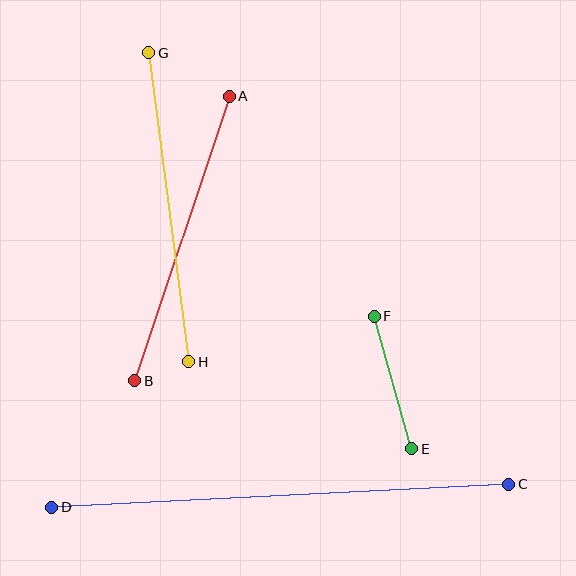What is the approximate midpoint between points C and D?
The midpoint is at approximately (280, 496) pixels.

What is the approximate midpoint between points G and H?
The midpoint is at approximately (169, 207) pixels.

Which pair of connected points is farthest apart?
Points C and D are farthest apart.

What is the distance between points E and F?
The distance is approximately 138 pixels.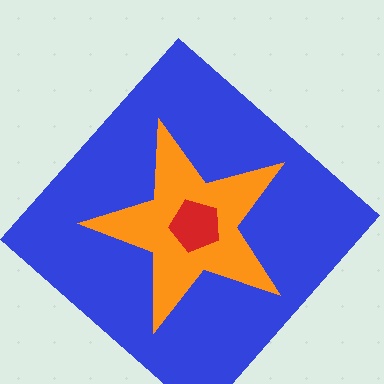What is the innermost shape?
The red pentagon.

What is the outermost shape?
The blue diamond.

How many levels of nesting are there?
3.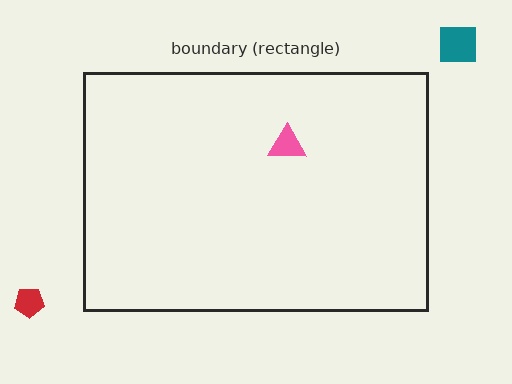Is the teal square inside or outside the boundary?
Outside.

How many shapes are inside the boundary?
1 inside, 2 outside.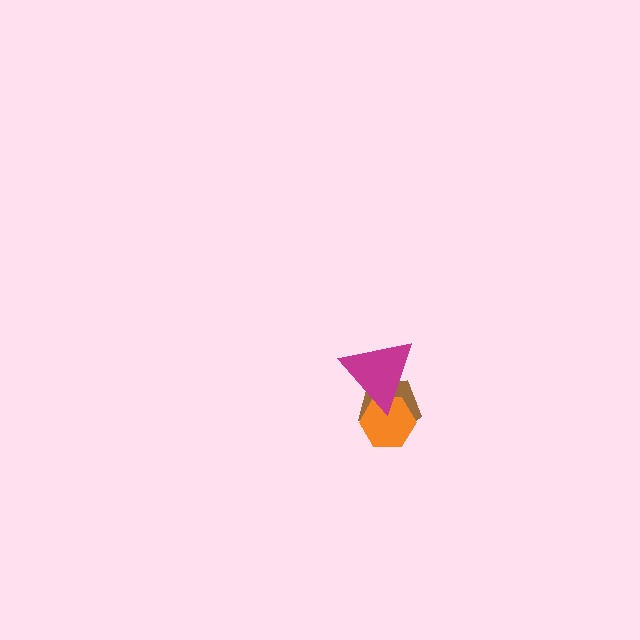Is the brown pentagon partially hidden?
Yes, it is partially covered by another shape.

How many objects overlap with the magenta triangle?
2 objects overlap with the magenta triangle.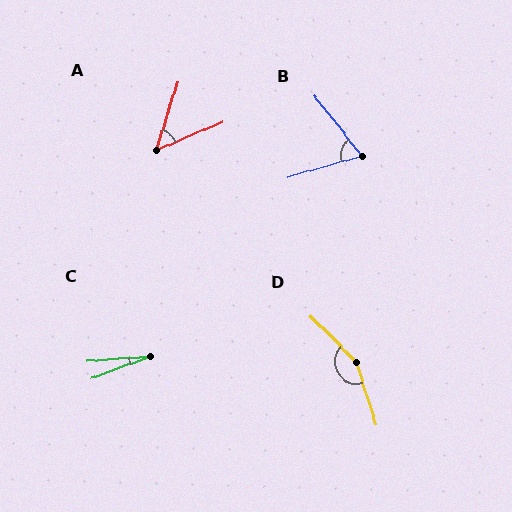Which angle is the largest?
D, at approximately 153 degrees.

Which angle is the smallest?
C, at approximately 16 degrees.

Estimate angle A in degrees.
Approximately 49 degrees.